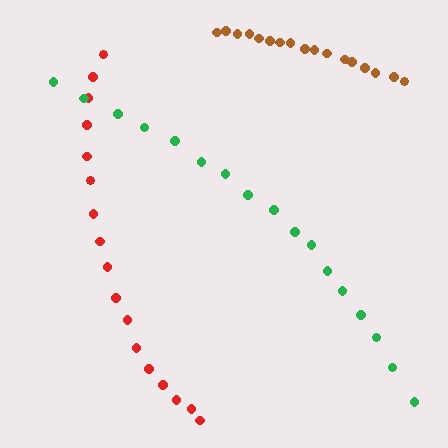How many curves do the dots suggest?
There are 3 distinct paths.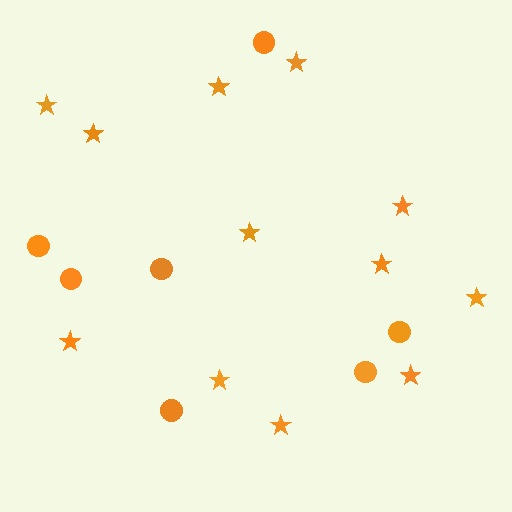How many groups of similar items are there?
There are 2 groups: one group of stars (12) and one group of circles (7).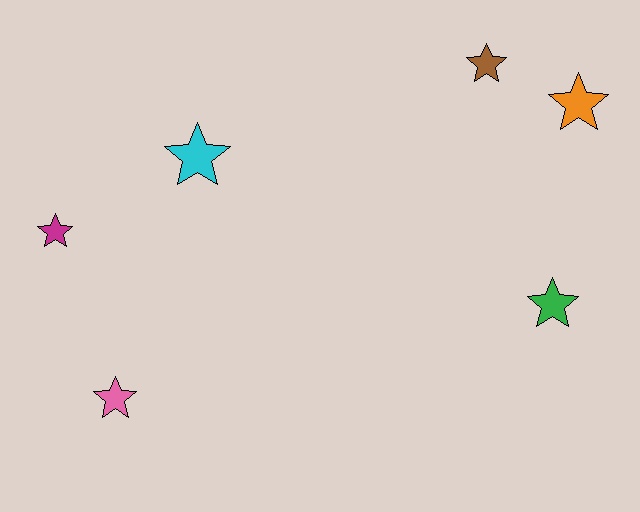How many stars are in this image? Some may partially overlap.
There are 6 stars.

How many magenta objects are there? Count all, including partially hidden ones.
There is 1 magenta object.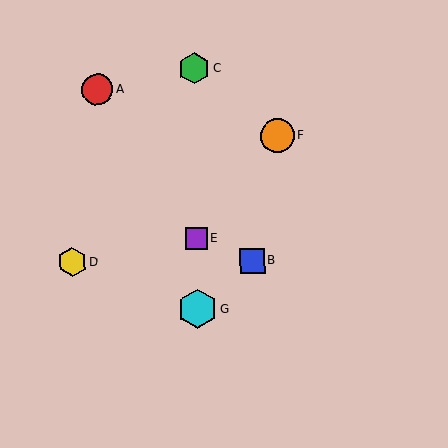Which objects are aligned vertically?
Objects C, E, G are aligned vertically.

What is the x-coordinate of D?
Object D is at x≈72.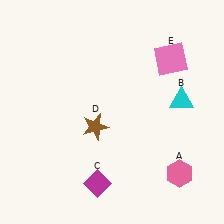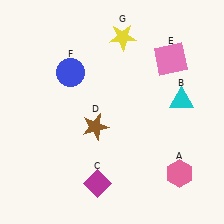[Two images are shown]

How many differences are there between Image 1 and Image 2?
There are 2 differences between the two images.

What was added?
A blue circle (F), a yellow star (G) were added in Image 2.